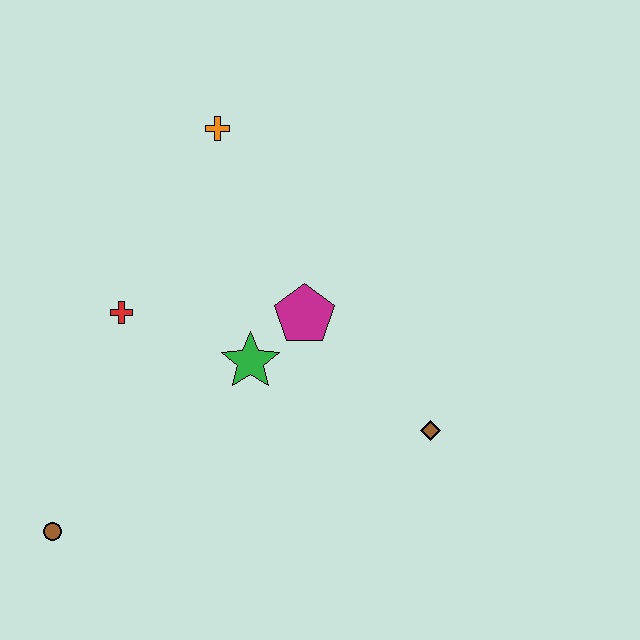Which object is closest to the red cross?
The green star is closest to the red cross.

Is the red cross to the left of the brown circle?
No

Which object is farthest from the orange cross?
The brown circle is farthest from the orange cross.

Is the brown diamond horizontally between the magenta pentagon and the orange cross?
No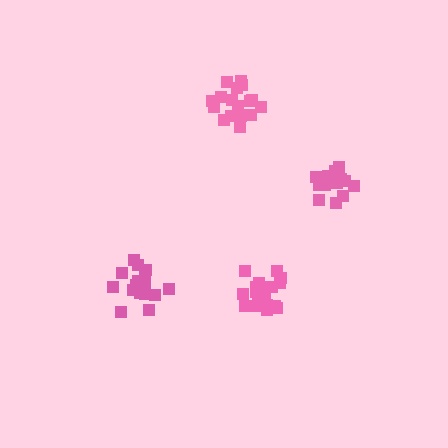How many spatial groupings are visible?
There are 4 spatial groupings.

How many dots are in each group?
Group 1: 17 dots, Group 2: 19 dots, Group 3: 17 dots, Group 4: 19 dots (72 total).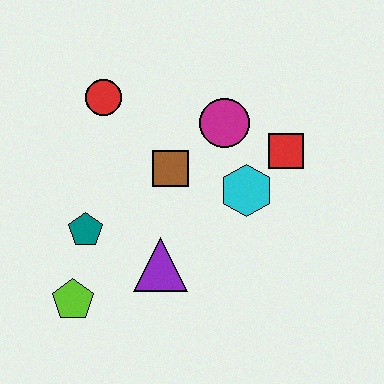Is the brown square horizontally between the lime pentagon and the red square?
Yes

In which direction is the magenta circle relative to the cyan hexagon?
The magenta circle is above the cyan hexagon.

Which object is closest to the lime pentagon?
The teal pentagon is closest to the lime pentagon.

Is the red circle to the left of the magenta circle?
Yes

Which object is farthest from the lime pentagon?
The red square is farthest from the lime pentagon.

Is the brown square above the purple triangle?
Yes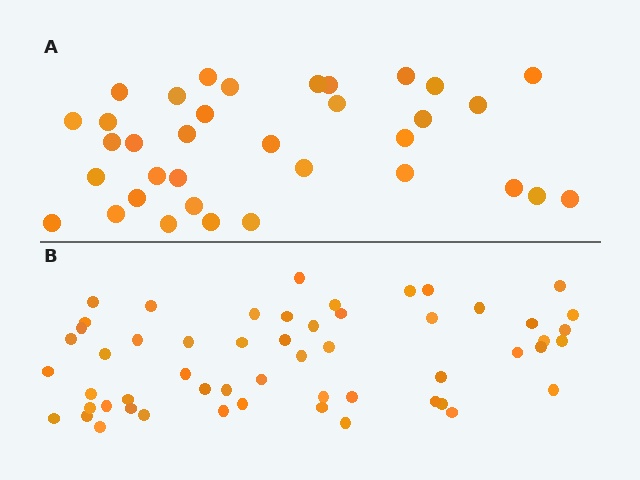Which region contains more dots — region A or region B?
Region B (the bottom region) has more dots.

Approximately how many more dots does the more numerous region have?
Region B has approximately 20 more dots than region A.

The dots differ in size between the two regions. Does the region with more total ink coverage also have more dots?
No. Region A has more total ink coverage because its dots are larger, but region B actually contains more individual dots. Total area can be misleading — the number of items is what matters here.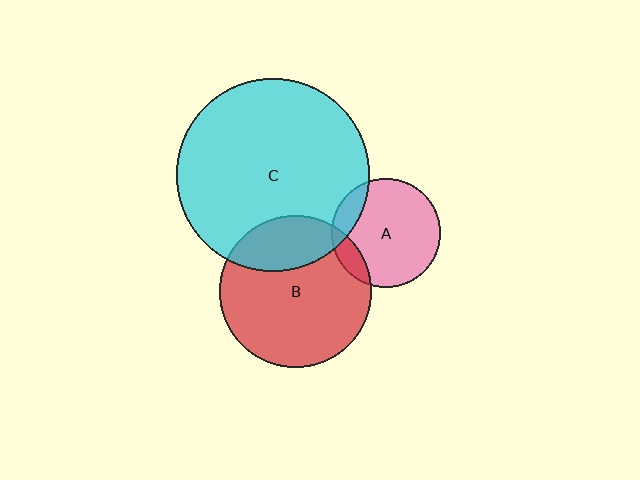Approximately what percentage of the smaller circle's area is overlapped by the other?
Approximately 15%.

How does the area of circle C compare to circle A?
Approximately 3.1 times.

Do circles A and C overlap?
Yes.